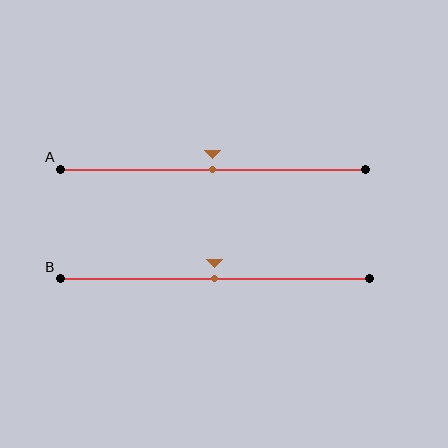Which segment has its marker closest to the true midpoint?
Segment A has its marker closest to the true midpoint.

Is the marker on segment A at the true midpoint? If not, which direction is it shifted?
Yes, the marker on segment A is at the true midpoint.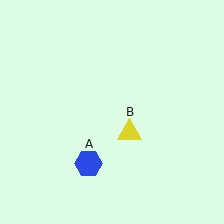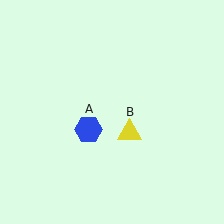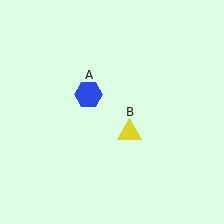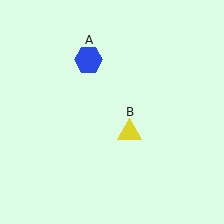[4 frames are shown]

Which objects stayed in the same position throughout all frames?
Yellow triangle (object B) remained stationary.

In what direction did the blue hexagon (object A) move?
The blue hexagon (object A) moved up.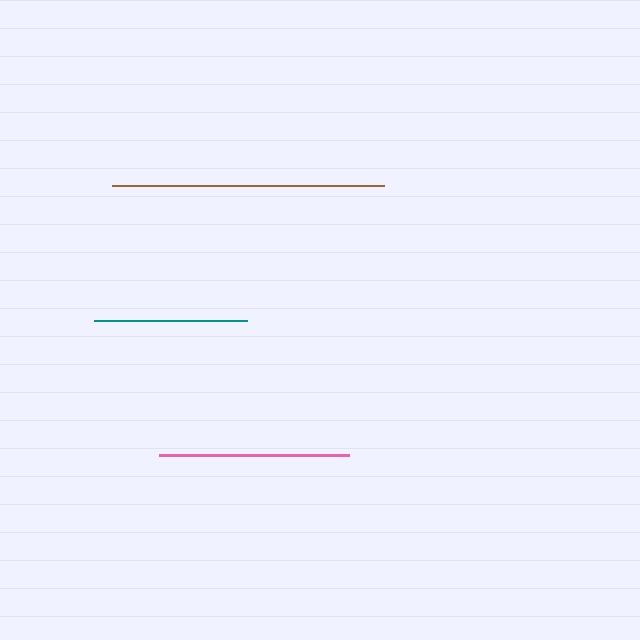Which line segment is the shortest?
The teal line is the shortest at approximately 153 pixels.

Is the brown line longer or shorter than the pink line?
The brown line is longer than the pink line.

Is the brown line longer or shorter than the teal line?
The brown line is longer than the teal line.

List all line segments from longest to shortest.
From longest to shortest: brown, pink, teal.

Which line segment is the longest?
The brown line is the longest at approximately 272 pixels.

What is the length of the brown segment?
The brown segment is approximately 272 pixels long.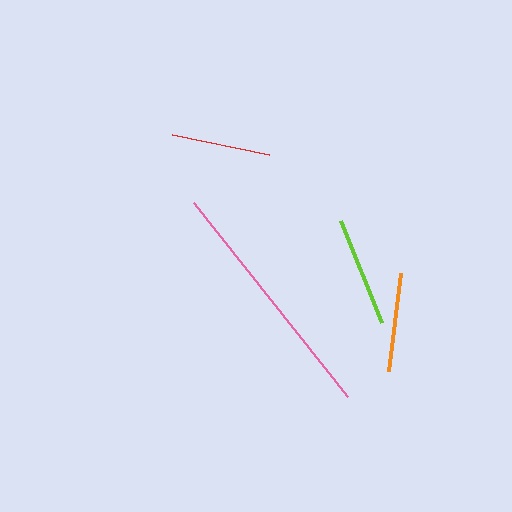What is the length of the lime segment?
The lime segment is approximately 110 pixels long.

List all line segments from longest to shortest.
From longest to shortest: pink, lime, red, orange.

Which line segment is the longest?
The pink line is the longest at approximately 247 pixels.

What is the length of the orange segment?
The orange segment is approximately 98 pixels long.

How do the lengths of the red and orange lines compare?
The red and orange lines are approximately the same length.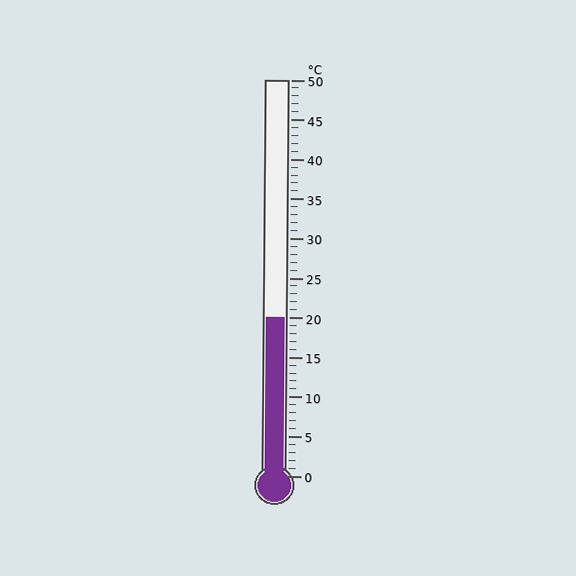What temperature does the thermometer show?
The thermometer shows approximately 20°C.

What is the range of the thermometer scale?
The thermometer scale ranges from 0°C to 50°C.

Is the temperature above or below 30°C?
The temperature is below 30°C.